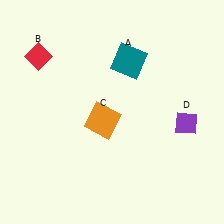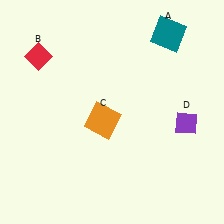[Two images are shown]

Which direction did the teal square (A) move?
The teal square (A) moved right.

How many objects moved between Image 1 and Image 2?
1 object moved between the two images.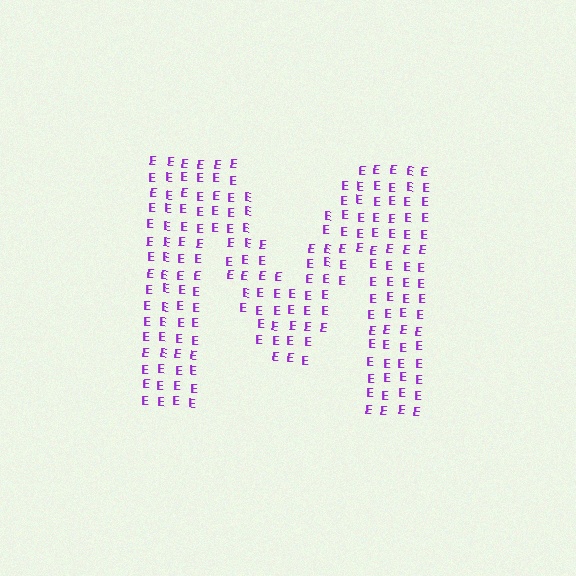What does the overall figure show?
The overall figure shows the letter M.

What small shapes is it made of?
It is made of small letter E's.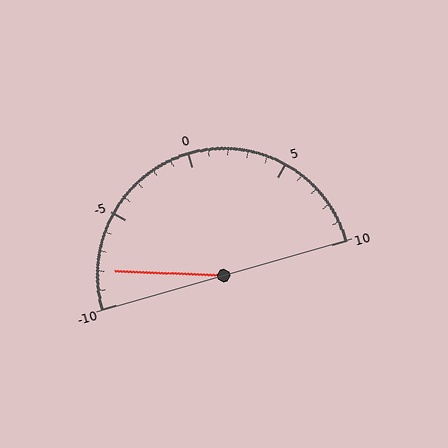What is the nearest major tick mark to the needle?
The nearest major tick mark is -10.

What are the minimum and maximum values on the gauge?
The gauge ranges from -10 to 10.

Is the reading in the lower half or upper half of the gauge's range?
The reading is in the lower half of the range (-10 to 10).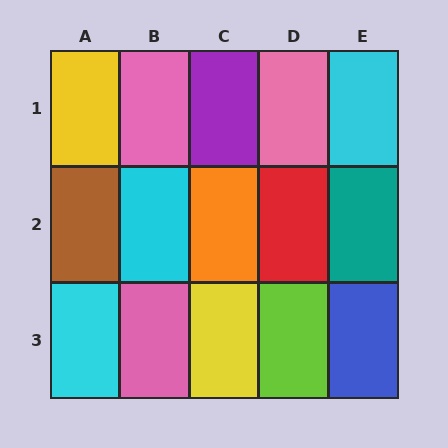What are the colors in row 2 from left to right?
Brown, cyan, orange, red, teal.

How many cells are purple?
1 cell is purple.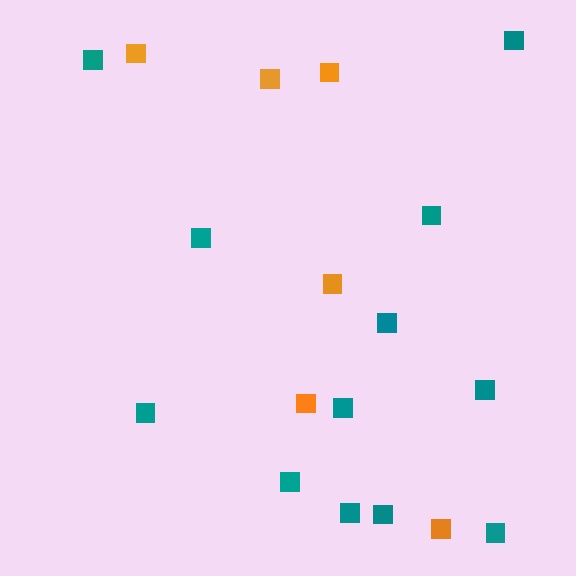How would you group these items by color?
There are 2 groups: one group of teal squares (12) and one group of orange squares (6).